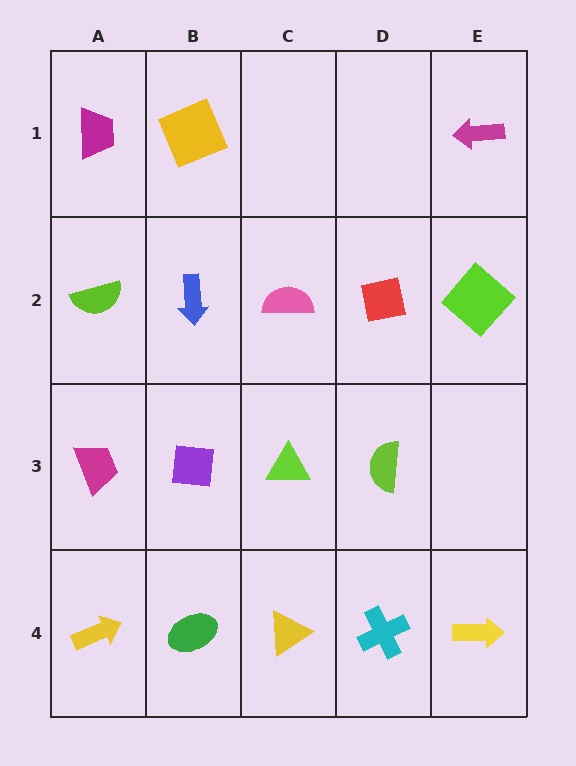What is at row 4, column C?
A yellow triangle.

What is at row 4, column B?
A green ellipse.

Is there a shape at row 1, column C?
No, that cell is empty.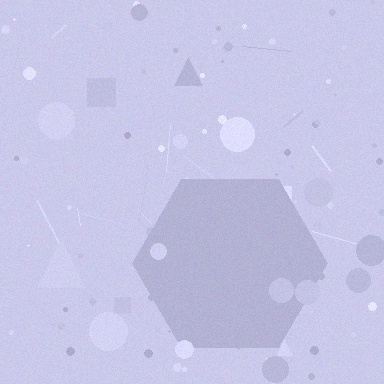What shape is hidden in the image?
A hexagon is hidden in the image.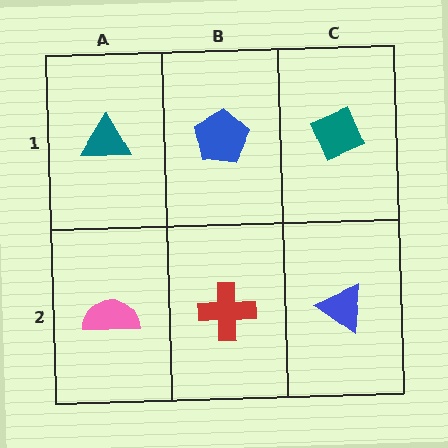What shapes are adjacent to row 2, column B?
A blue pentagon (row 1, column B), a pink semicircle (row 2, column A), a blue triangle (row 2, column C).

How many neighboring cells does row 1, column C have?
2.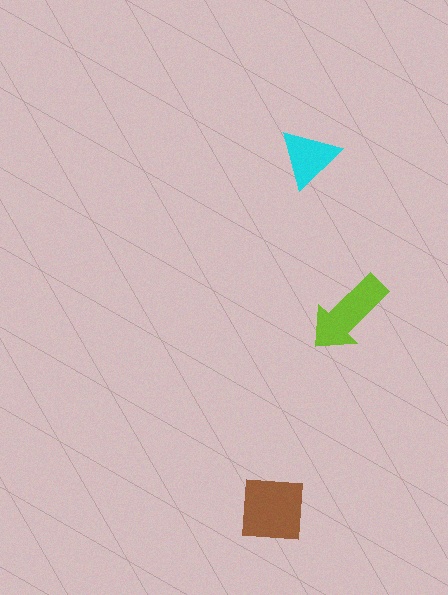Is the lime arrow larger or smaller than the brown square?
Smaller.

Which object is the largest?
The brown square.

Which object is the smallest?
The cyan triangle.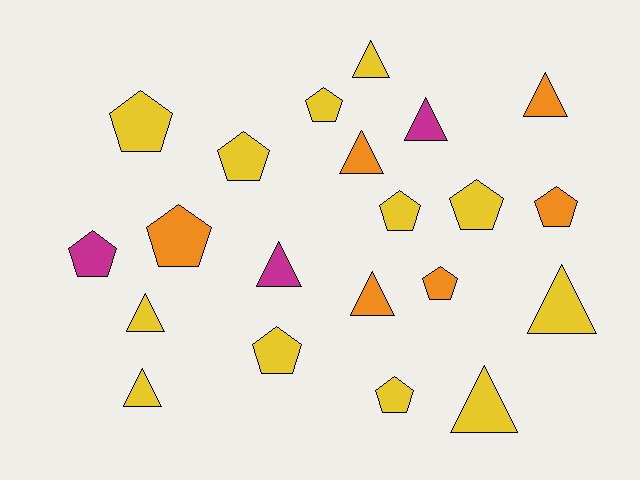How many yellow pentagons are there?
There are 7 yellow pentagons.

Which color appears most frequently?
Yellow, with 12 objects.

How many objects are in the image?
There are 21 objects.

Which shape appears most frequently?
Pentagon, with 11 objects.